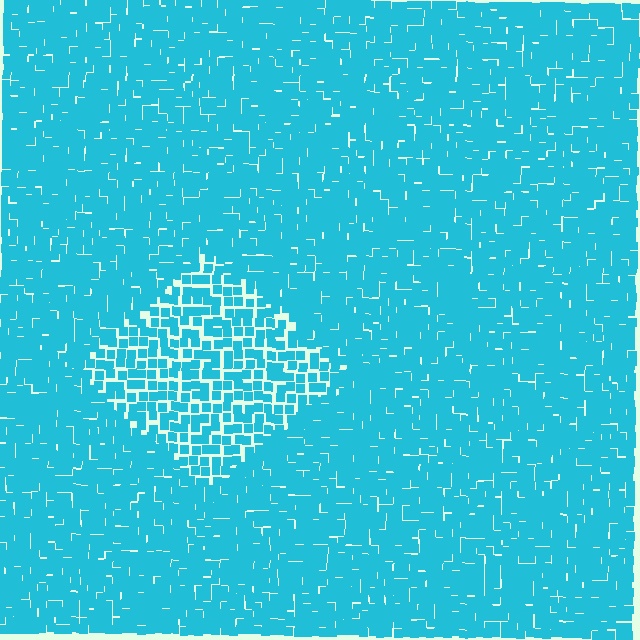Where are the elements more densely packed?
The elements are more densely packed outside the diamond boundary.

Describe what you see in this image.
The image contains small cyan elements arranged at two different densities. A diamond-shaped region is visible where the elements are less densely packed than the surrounding area.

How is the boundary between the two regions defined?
The boundary is defined by a change in element density (approximately 1.7x ratio). All elements are the same color, size, and shape.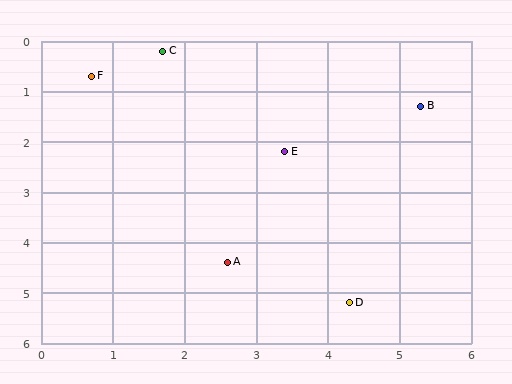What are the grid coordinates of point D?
Point D is at approximately (4.3, 5.2).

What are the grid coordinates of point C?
Point C is at approximately (1.7, 0.2).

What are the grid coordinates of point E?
Point E is at approximately (3.4, 2.2).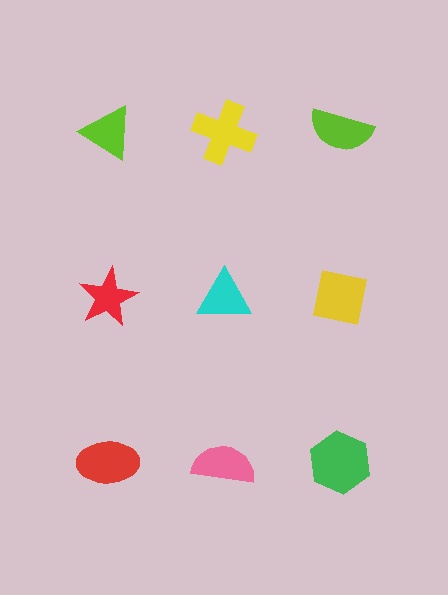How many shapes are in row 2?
3 shapes.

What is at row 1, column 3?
A lime semicircle.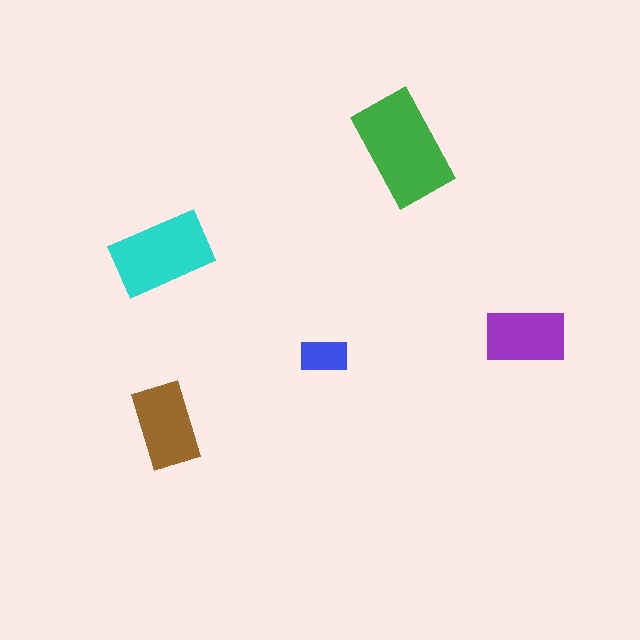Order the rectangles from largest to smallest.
the green one, the cyan one, the brown one, the purple one, the blue one.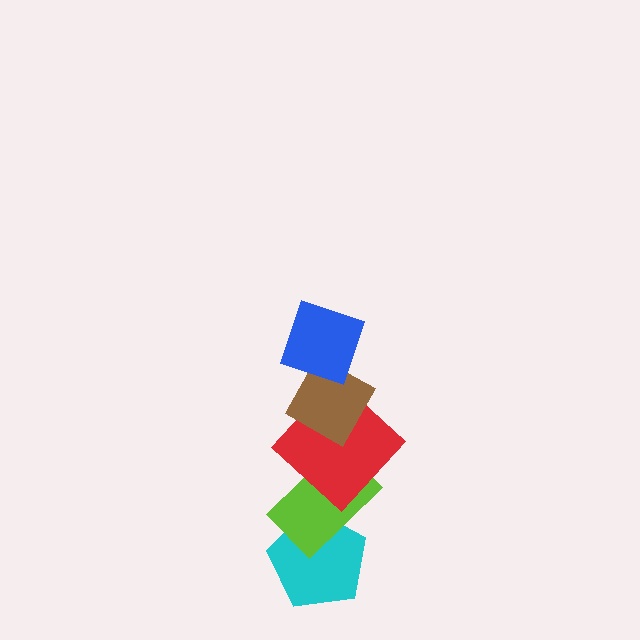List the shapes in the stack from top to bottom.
From top to bottom: the blue diamond, the brown diamond, the red diamond, the lime rectangle, the cyan pentagon.